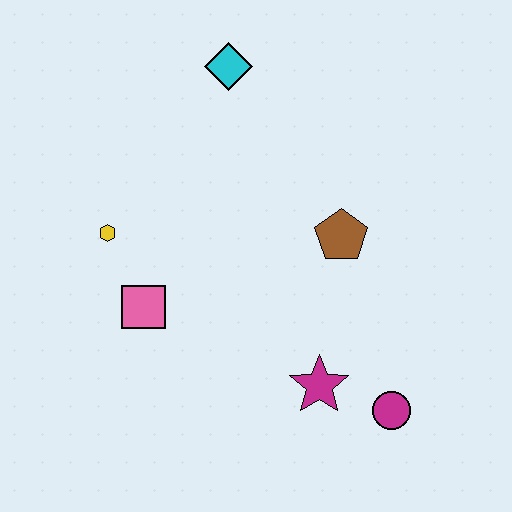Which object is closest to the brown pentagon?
The magenta star is closest to the brown pentagon.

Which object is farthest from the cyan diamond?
The magenta circle is farthest from the cyan diamond.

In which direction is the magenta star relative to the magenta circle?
The magenta star is to the left of the magenta circle.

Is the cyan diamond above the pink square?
Yes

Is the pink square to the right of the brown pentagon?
No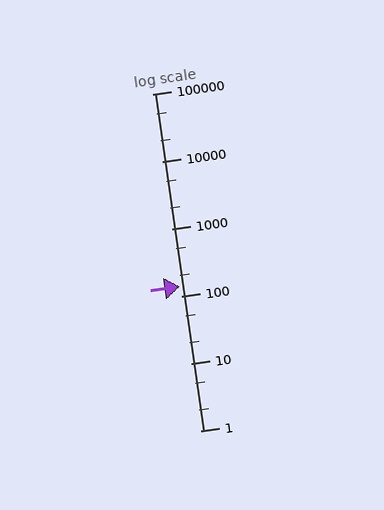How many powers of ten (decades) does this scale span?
The scale spans 5 decades, from 1 to 100000.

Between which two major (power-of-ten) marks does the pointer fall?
The pointer is between 100 and 1000.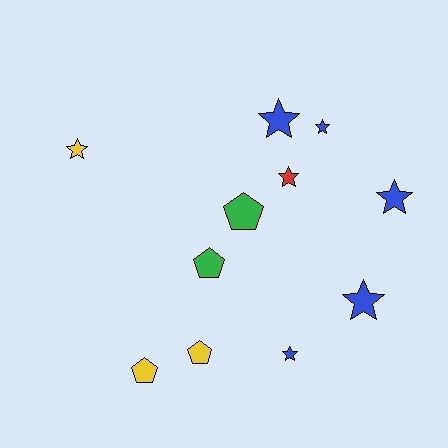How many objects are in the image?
There are 11 objects.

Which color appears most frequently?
Blue, with 5 objects.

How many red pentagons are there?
There are no red pentagons.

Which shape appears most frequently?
Star, with 7 objects.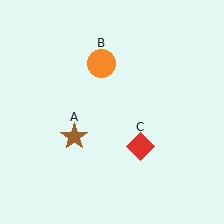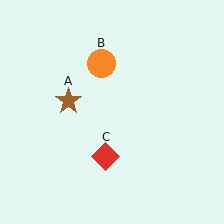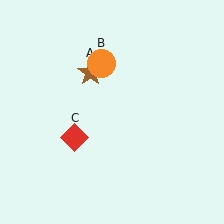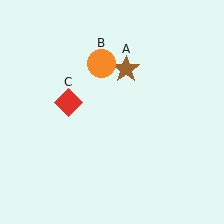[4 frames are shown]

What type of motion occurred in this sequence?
The brown star (object A), red diamond (object C) rotated clockwise around the center of the scene.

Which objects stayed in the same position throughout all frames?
Orange circle (object B) remained stationary.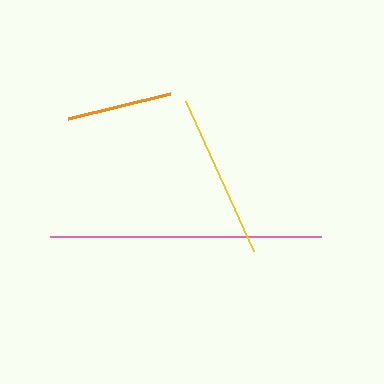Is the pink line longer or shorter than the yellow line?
The pink line is longer than the yellow line.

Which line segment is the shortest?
The orange line is the shortest at approximately 105 pixels.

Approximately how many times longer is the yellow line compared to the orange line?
The yellow line is approximately 1.6 times the length of the orange line.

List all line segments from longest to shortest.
From longest to shortest: pink, yellow, orange.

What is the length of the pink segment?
The pink segment is approximately 272 pixels long.